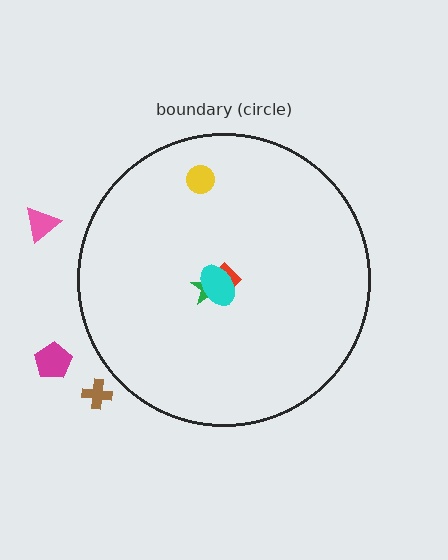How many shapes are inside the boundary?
4 inside, 3 outside.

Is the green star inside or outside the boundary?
Inside.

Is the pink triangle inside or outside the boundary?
Outside.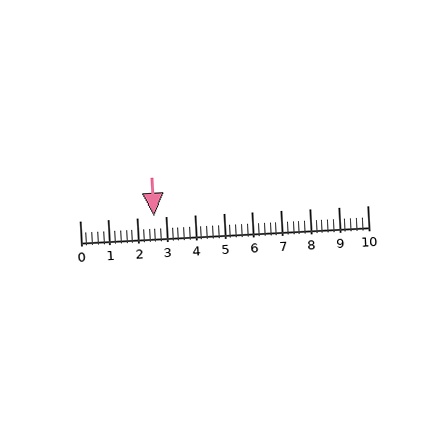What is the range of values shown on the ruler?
The ruler shows values from 0 to 10.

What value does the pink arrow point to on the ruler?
The pink arrow points to approximately 2.6.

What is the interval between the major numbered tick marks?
The major tick marks are spaced 1 units apart.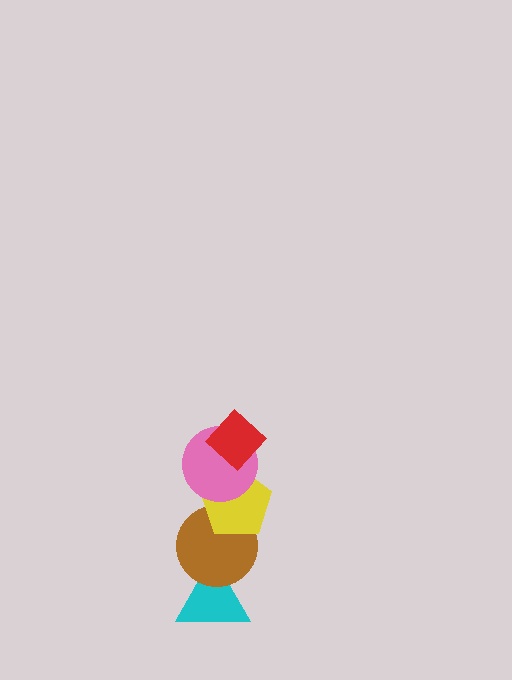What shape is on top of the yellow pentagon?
The pink circle is on top of the yellow pentagon.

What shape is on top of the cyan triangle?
The brown circle is on top of the cyan triangle.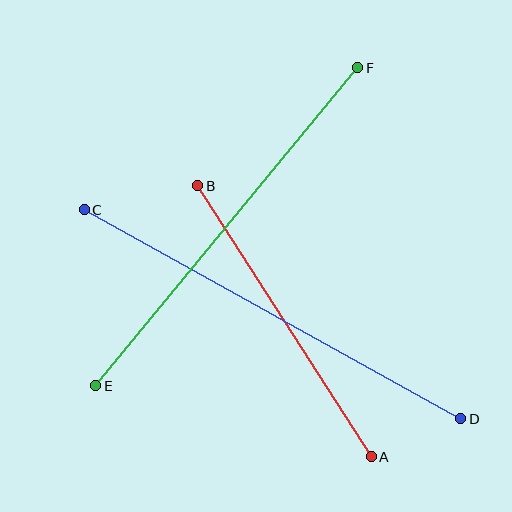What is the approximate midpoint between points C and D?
The midpoint is at approximately (273, 314) pixels.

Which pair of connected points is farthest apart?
Points C and D are farthest apart.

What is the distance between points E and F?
The distance is approximately 412 pixels.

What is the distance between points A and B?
The distance is approximately 322 pixels.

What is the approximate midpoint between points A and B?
The midpoint is at approximately (284, 321) pixels.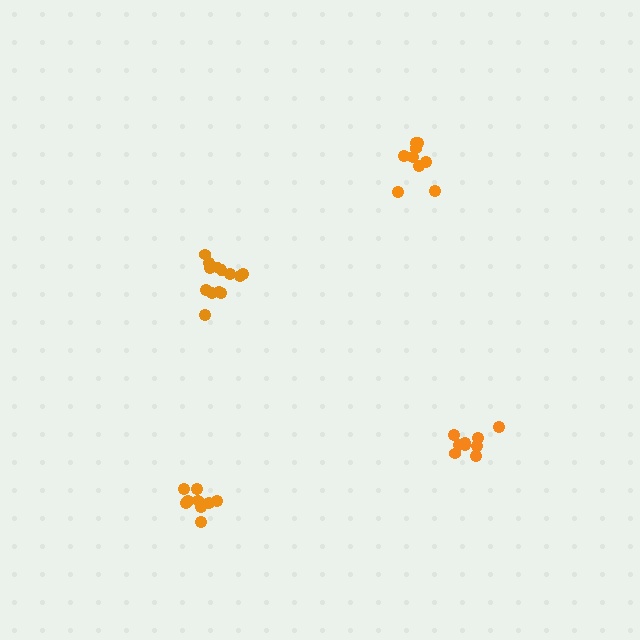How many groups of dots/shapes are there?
There are 4 groups.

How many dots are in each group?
Group 1: 9 dots, Group 2: 9 dots, Group 3: 9 dots, Group 4: 13 dots (40 total).